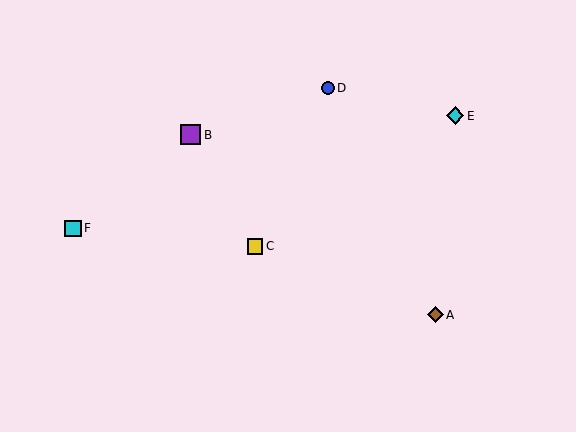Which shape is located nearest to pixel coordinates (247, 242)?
The yellow square (labeled C) at (255, 246) is nearest to that location.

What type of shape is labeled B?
Shape B is a purple square.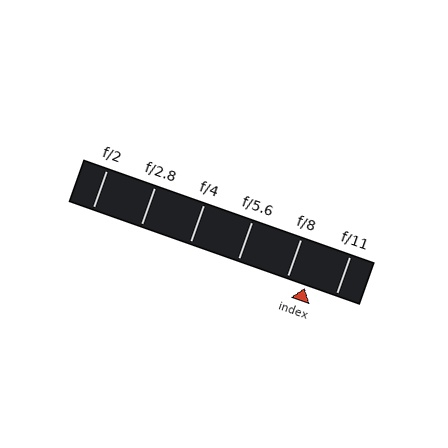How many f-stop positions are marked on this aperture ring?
There are 6 f-stop positions marked.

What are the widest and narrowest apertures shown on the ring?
The widest aperture shown is f/2 and the narrowest is f/11.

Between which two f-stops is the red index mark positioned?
The index mark is between f/8 and f/11.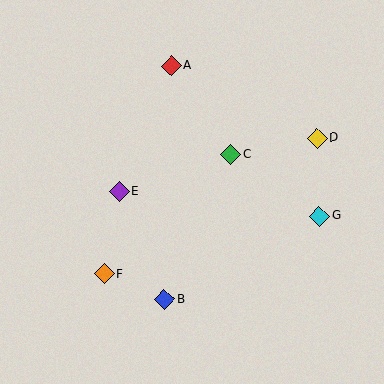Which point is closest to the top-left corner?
Point A is closest to the top-left corner.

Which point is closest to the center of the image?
Point C at (231, 154) is closest to the center.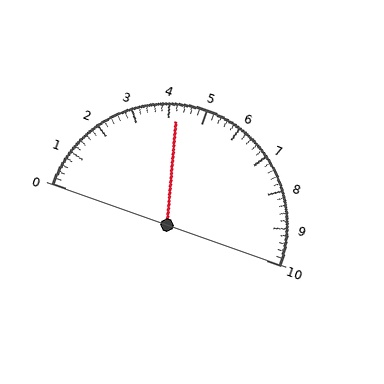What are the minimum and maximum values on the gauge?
The gauge ranges from 0 to 10.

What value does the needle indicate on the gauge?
The needle indicates approximately 4.2.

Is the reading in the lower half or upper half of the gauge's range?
The reading is in the lower half of the range (0 to 10).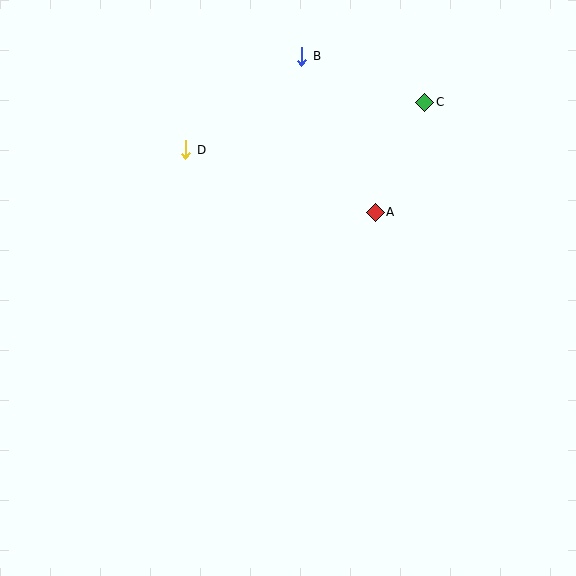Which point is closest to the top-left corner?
Point D is closest to the top-left corner.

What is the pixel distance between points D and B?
The distance between D and B is 149 pixels.